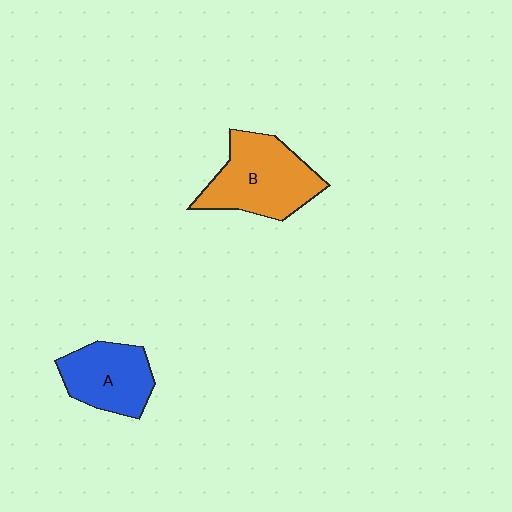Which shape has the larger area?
Shape B (orange).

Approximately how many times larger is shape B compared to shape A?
Approximately 1.3 times.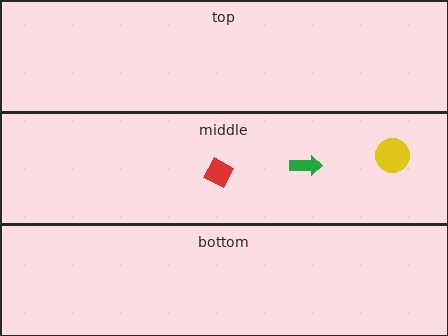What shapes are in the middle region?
The yellow circle, the red diamond, the green arrow.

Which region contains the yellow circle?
The middle region.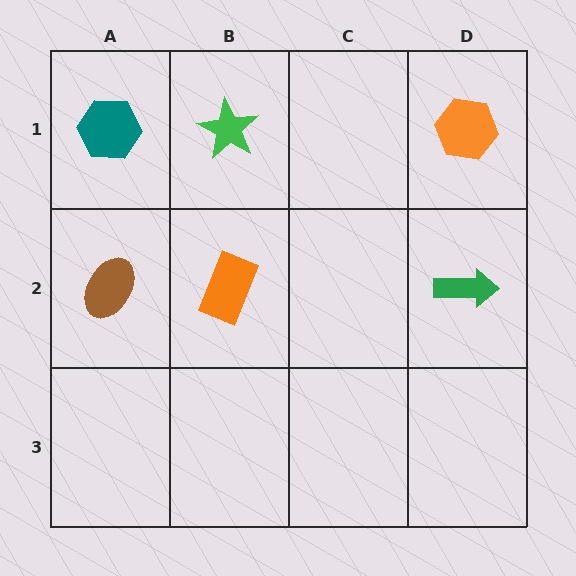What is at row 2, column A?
A brown ellipse.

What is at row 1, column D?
An orange hexagon.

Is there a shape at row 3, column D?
No, that cell is empty.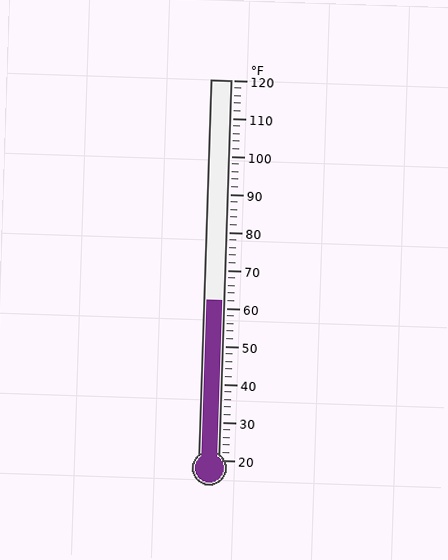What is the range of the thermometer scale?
The thermometer scale ranges from 20°F to 120°F.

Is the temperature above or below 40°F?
The temperature is above 40°F.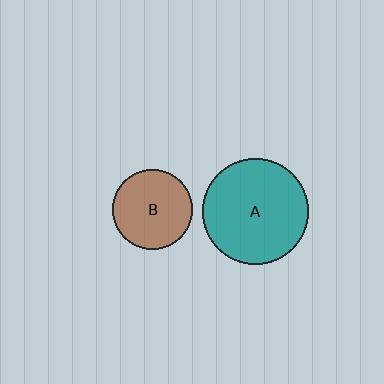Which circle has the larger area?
Circle A (teal).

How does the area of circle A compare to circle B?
Approximately 1.7 times.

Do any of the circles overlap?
No, none of the circles overlap.